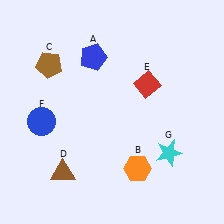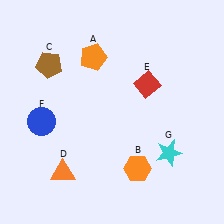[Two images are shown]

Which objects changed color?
A changed from blue to orange. D changed from brown to orange.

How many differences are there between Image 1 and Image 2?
There are 2 differences between the two images.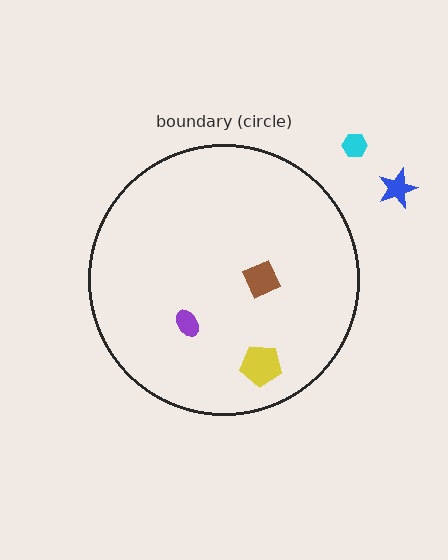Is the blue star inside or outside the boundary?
Outside.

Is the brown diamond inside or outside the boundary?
Inside.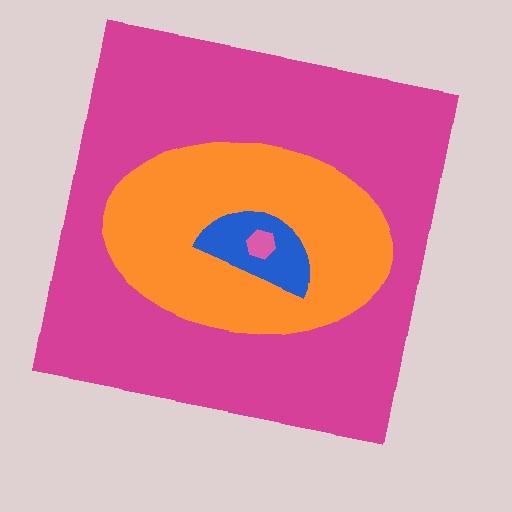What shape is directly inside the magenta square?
The orange ellipse.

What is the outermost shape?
The magenta square.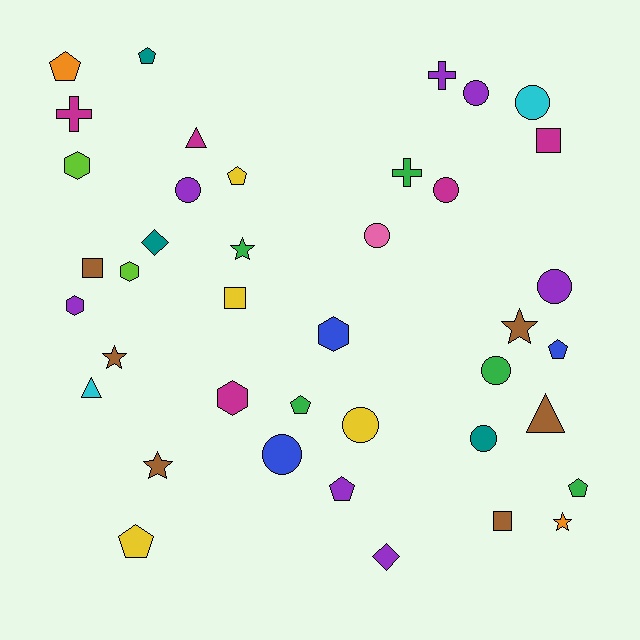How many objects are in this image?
There are 40 objects.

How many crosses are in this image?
There are 3 crosses.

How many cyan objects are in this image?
There are 2 cyan objects.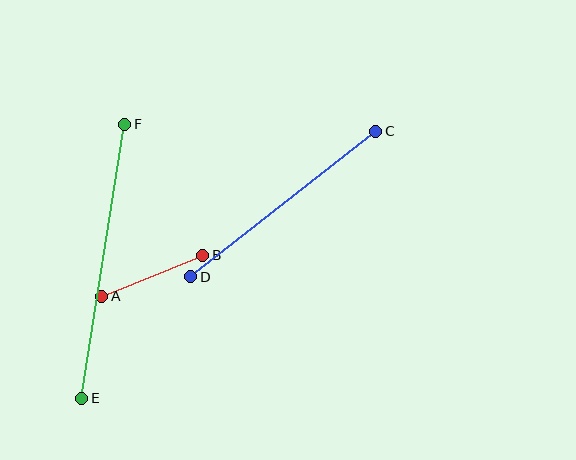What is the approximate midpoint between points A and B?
The midpoint is at approximately (152, 276) pixels.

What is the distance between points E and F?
The distance is approximately 278 pixels.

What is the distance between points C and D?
The distance is approximately 235 pixels.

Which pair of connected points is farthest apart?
Points E and F are farthest apart.